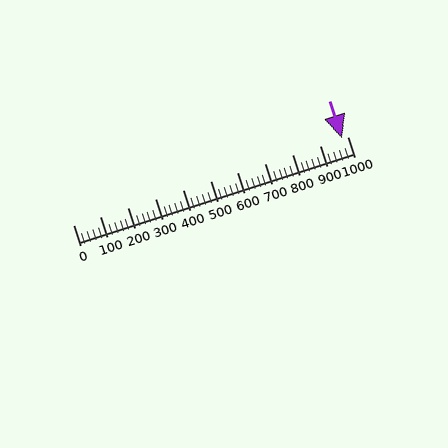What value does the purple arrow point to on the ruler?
The purple arrow points to approximately 980.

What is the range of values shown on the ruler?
The ruler shows values from 0 to 1000.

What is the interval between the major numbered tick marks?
The major tick marks are spaced 100 units apart.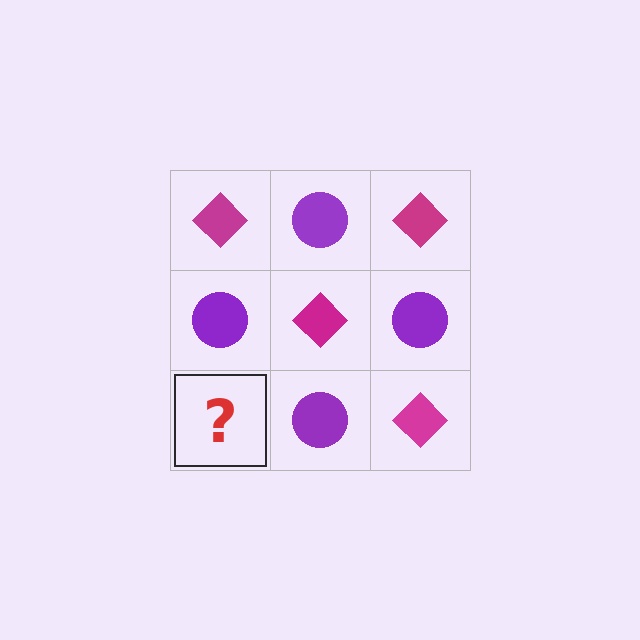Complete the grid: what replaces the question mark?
The question mark should be replaced with a magenta diamond.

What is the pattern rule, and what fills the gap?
The rule is that it alternates magenta diamond and purple circle in a checkerboard pattern. The gap should be filled with a magenta diamond.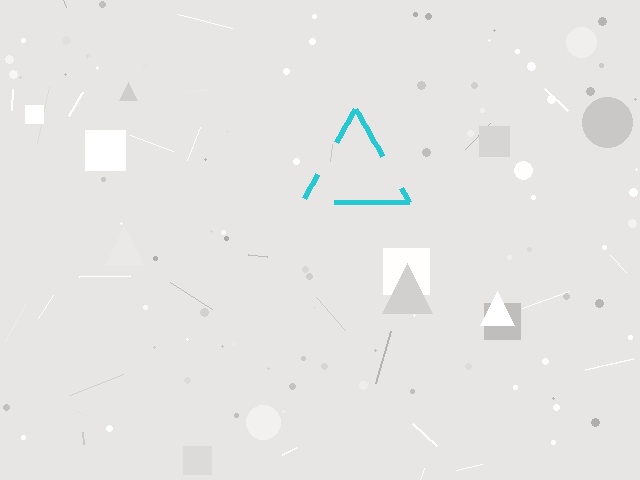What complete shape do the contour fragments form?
The contour fragments form a triangle.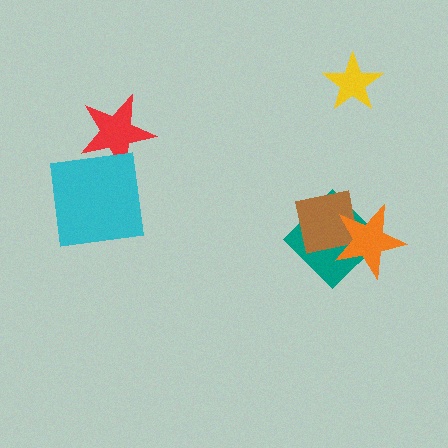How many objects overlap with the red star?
1 object overlaps with the red star.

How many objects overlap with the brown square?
2 objects overlap with the brown square.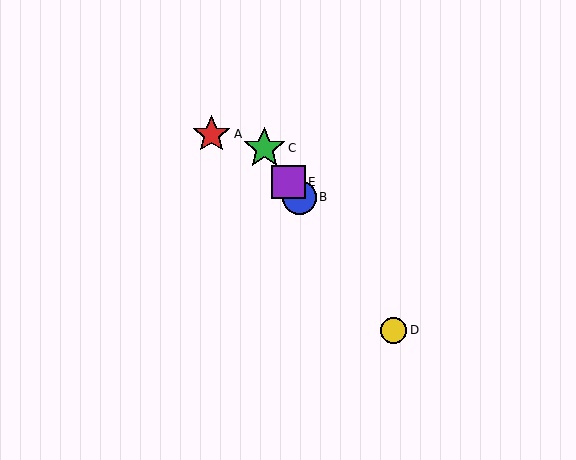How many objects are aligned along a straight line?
4 objects (B, C, D, E) are aligned along a straight line.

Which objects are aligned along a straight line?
Objects B, C, D, E are aligned along a straight line.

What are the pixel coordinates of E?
Object E is at (289, 182).